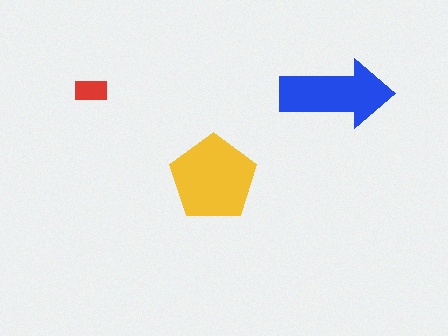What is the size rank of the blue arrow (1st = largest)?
2nd.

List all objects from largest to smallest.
The yellow pentagon, the blue arrow, the red rectangle.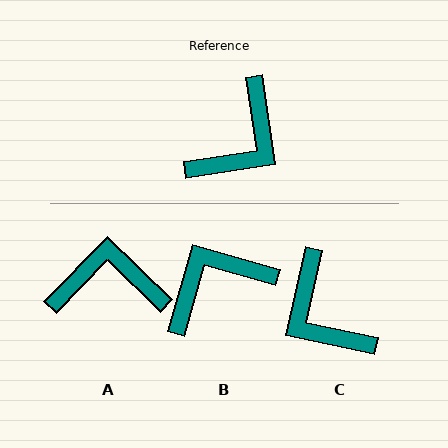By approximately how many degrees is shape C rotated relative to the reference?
Approximately 111 degrees clockwise.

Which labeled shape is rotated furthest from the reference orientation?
B, about 156 degrees away.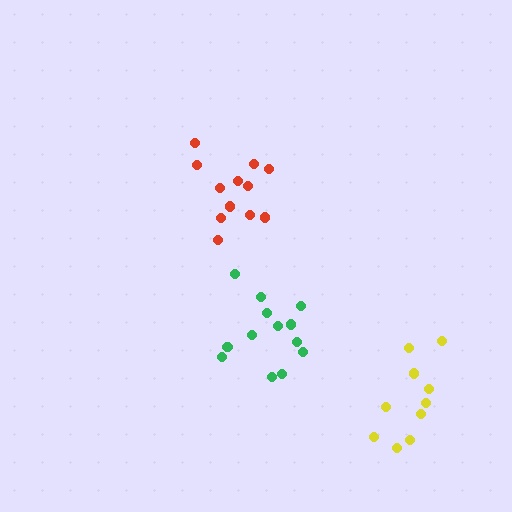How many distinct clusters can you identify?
There are 3 distinct clusters.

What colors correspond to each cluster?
The clusters are colored: red, yellow, green.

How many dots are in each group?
Group 1: 12 dots, Group 2: 10 dots, Group 3: 13 dots (35 total).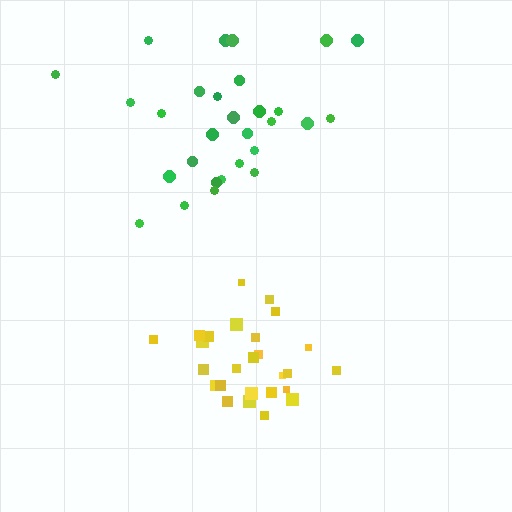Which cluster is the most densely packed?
Yellow.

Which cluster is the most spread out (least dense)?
Green.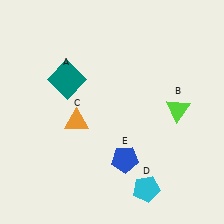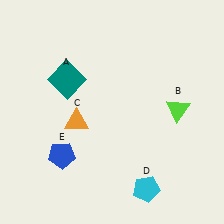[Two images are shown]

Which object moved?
The blue pentagon (E) moved left.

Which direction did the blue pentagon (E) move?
The blue pentagon (E) moved left.